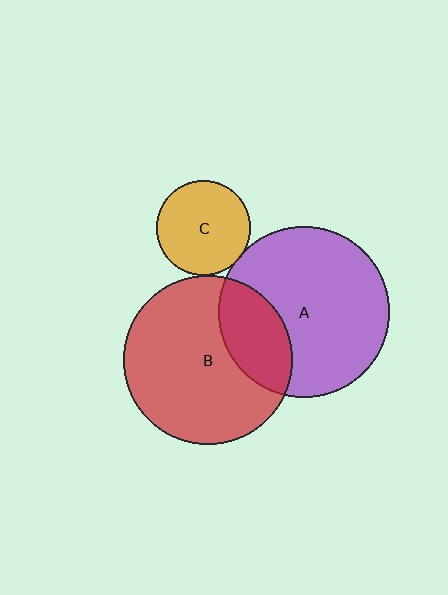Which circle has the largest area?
Circle A (purple).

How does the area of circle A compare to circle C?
Approximately 3.3 times.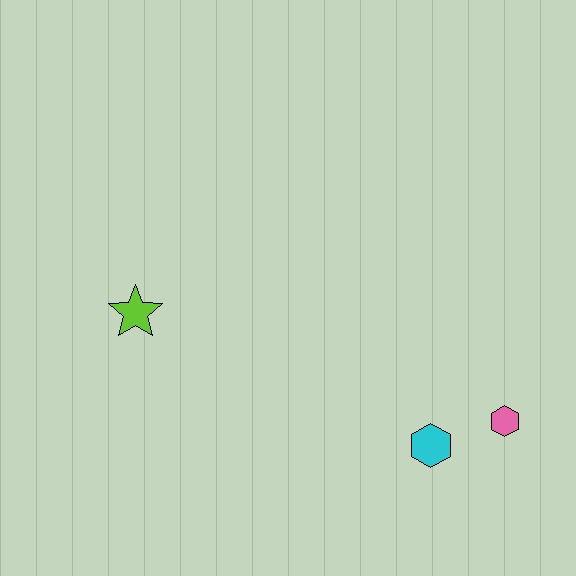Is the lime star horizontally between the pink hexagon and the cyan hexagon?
No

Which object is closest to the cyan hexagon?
The pink hexagon is closest to the cyan hexagon.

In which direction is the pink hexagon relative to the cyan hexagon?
The pink hexagon is to the right of the cyan hexagon.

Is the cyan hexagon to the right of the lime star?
Yes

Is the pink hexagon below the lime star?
Yes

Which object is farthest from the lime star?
The pink hexagon is farthest from the lime star.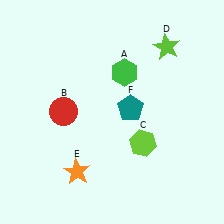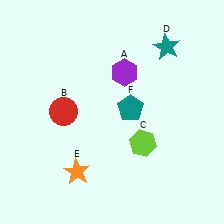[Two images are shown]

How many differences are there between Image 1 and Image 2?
There are 2 differences between the two images.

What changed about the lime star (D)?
In Image 1, D is lime. In Image 2, it changed to teal.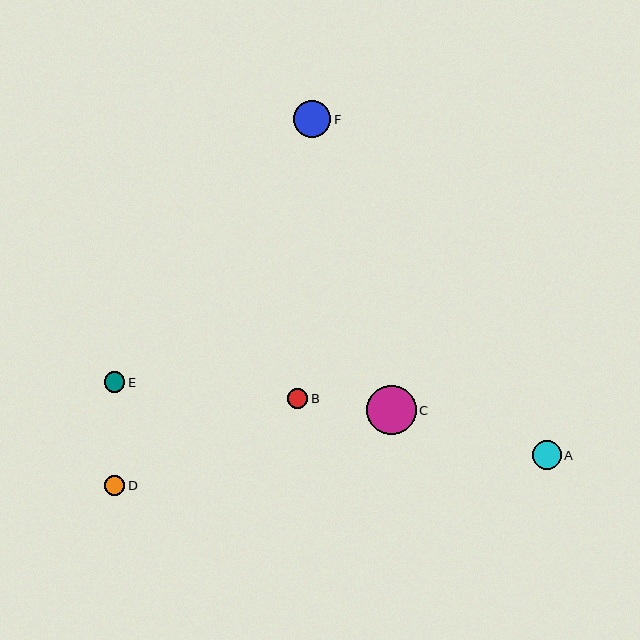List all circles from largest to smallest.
From largest to smallest: C, F, A, E, D, B.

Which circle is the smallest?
Circle B is the smallest with a size of approximately 20 pixels.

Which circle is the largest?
Circle C is the largest with a size of approximately 49 pixels.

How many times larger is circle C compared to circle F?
Circle C is approximately 1.3 times the size of circle F.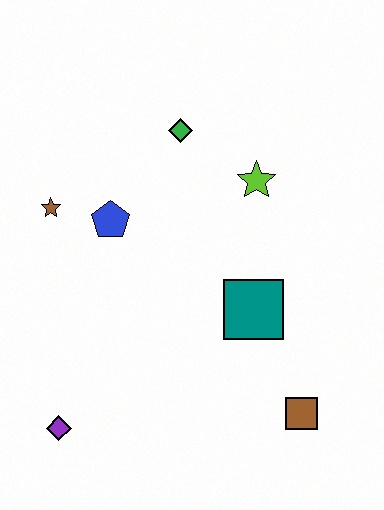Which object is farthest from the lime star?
The purple diamond is farthest from the lime star.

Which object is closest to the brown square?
The teal square is closest to the brown square.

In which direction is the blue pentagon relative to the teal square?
The blue pentagon is to the left of the teal square.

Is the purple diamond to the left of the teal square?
Yes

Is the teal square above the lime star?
No